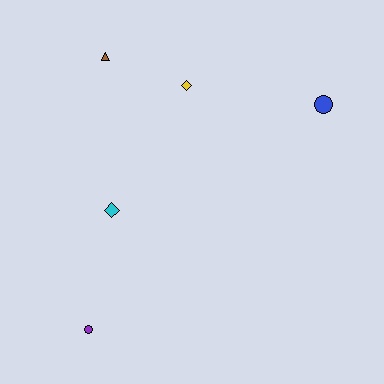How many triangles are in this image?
There is 1 triangle.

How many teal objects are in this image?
There are no teal objects.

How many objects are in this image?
There are 5 objects.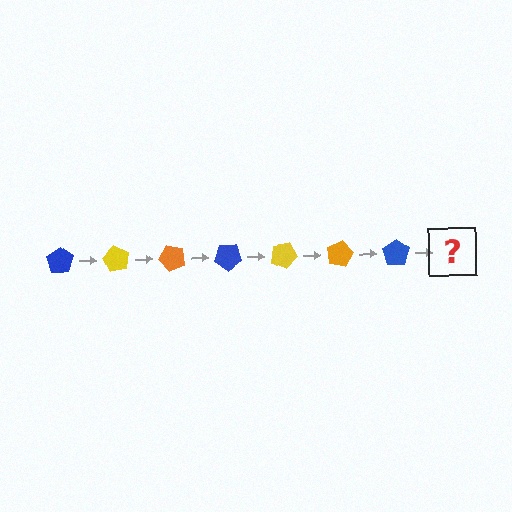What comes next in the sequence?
The next element should be a yellow pentagon, rotated 420 degrees from the start.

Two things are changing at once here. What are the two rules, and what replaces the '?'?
The two rules are that it rotates 60 degrees each step and the color cycles through blue, yellow, and orange. The '?' should be a yellow pentagon, rotated 420 degrees from the start.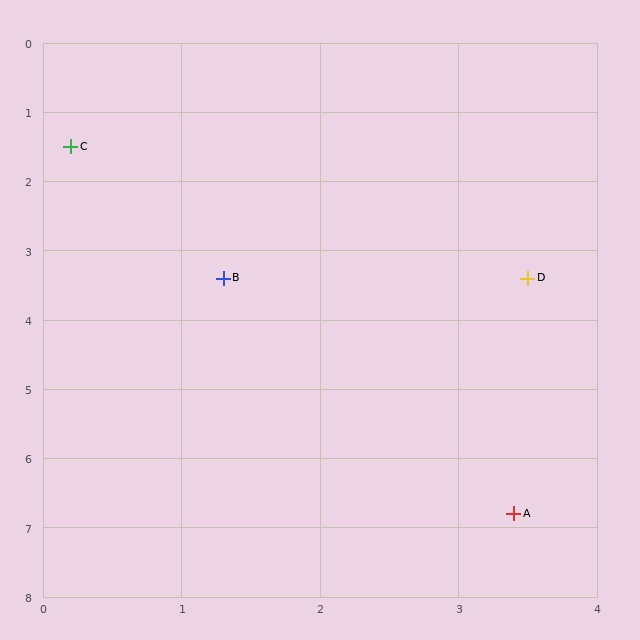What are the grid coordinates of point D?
Point D is at approximately (3.5, 3.4).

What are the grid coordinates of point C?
Point C is at approximately (0.2, 1.5).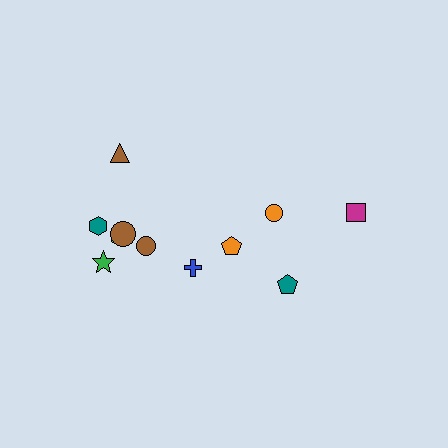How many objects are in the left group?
There are 7 objects.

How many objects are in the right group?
There are 4 objects.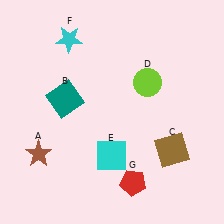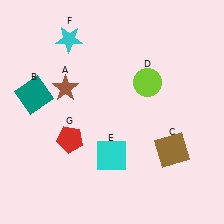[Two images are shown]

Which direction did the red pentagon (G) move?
The red pentagon (G) moved left.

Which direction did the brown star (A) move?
The brown star (A) moved up.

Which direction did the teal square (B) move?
The teal square (B) moved left.